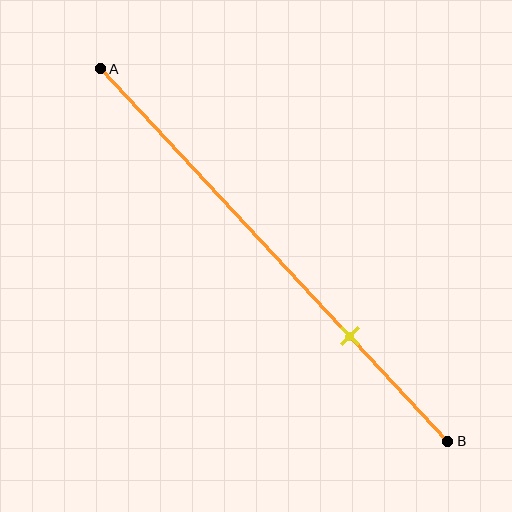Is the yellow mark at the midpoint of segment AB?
No, the mark is at about 70% from A, not at the 50% midpoint.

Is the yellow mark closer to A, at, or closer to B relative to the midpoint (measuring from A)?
The yellow mark is closer to point B than the midpoint of segment AB.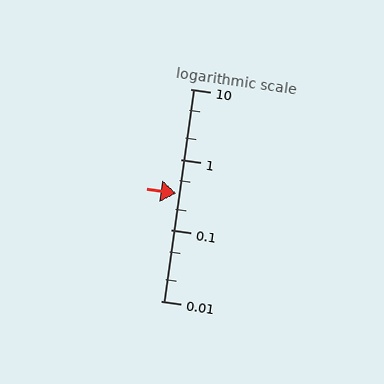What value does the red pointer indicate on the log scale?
The pointer indicates approximately 0.33.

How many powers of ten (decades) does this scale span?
The scale spans 3 decades, from 0.01 to 10.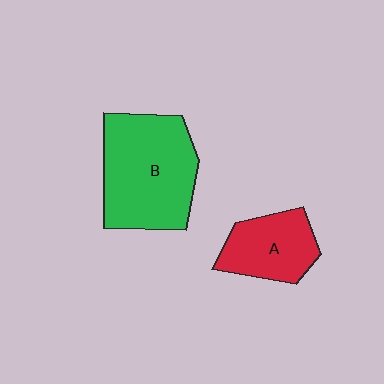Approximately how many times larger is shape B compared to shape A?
Approximately 1.8 times.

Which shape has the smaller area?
Shape A (red).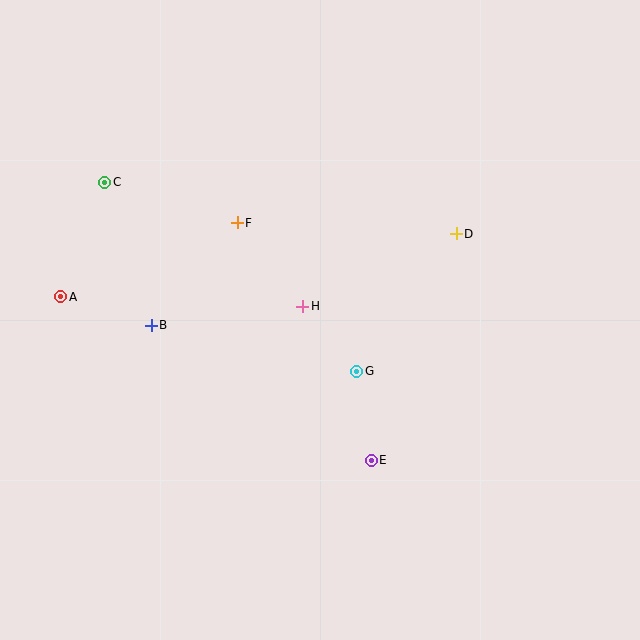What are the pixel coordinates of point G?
Point G is at (357, 371).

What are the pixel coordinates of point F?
Point F is at (237, 223).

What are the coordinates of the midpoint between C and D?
The midpoint between C and D is at (280, 208).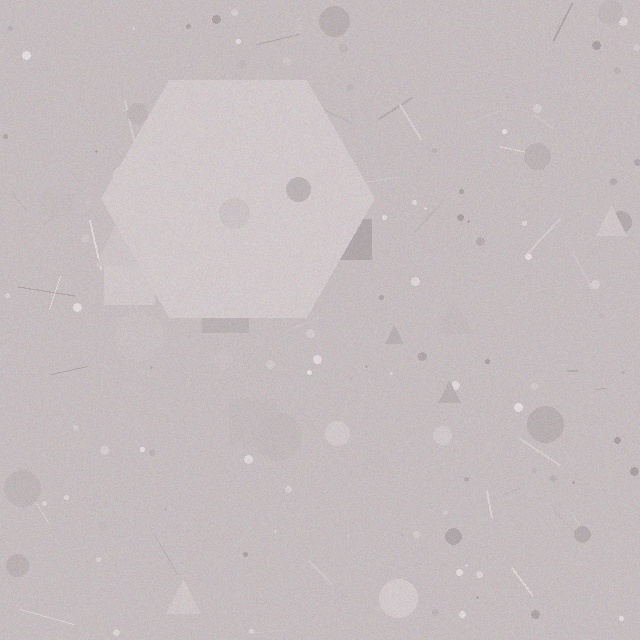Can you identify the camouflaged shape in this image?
The camouflaged shape is a hexagon.